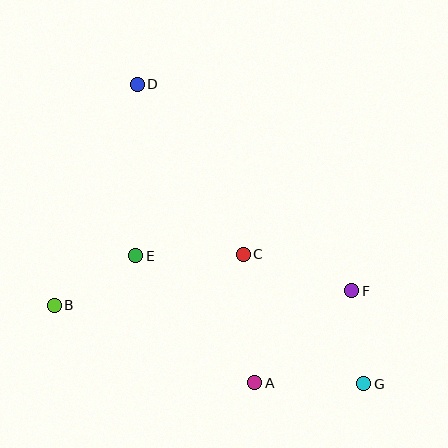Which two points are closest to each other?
Points F and G are closest to each other.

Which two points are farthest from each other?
Points D and G are farthest from each other.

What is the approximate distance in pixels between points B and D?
The distance between B and D is approximately 236 pixels.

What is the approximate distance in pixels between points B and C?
The distance between B and C is approximately 196 pixels.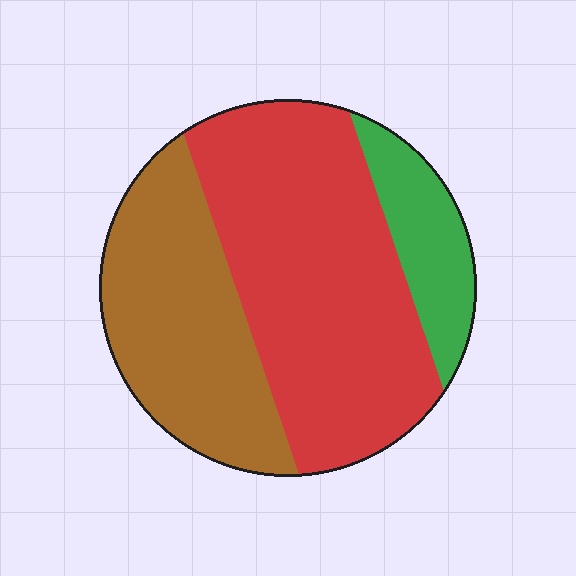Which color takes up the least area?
Green, at roughly 15%.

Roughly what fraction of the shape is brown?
Brown covers about 35% of the shape.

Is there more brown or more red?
Red.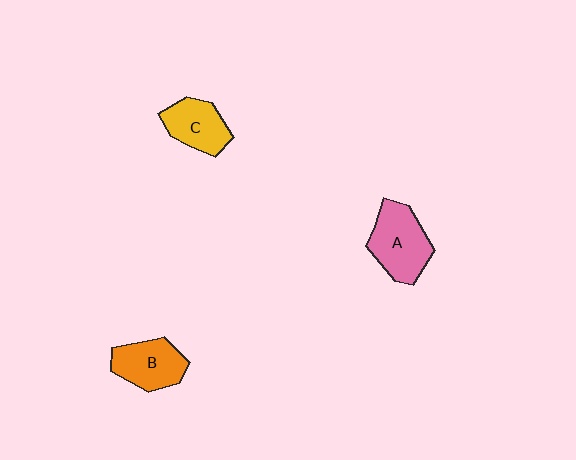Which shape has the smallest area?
Shape C (yellow).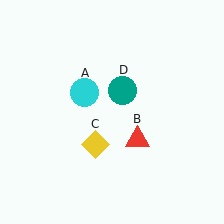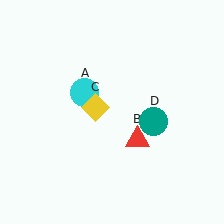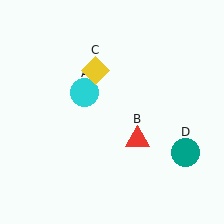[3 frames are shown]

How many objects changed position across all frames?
2 objects changed position: yellow diamond (object C), teal circle (object D).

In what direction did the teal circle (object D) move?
The teal circle (object D) moved down and to the right.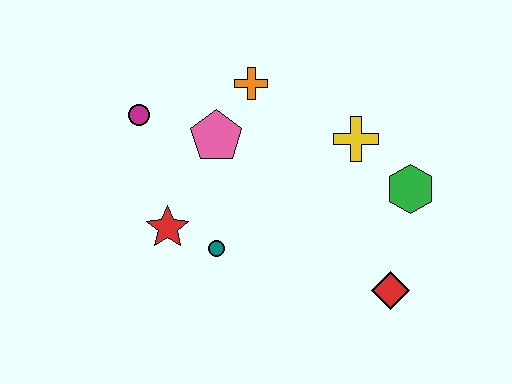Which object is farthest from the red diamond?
The magenta circle is farthest from the red diamond.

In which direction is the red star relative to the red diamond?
The red star is to the left of the red diamond.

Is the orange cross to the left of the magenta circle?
No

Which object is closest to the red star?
The teal circle is closest to the red star.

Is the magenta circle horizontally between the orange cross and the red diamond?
No